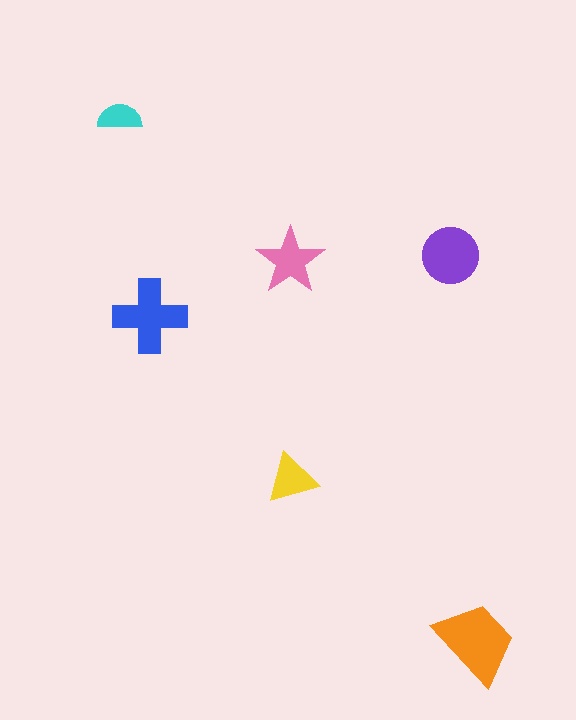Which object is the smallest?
The cyan semicircle.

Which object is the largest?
The orange trapezoid.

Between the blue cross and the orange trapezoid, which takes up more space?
The orange trapezoid.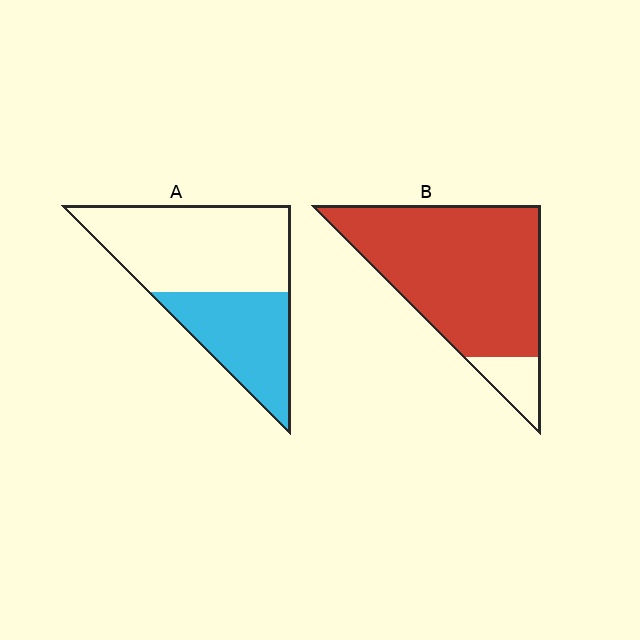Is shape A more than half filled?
No.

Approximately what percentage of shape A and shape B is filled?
A is approximately 40% and B is approximately 90%.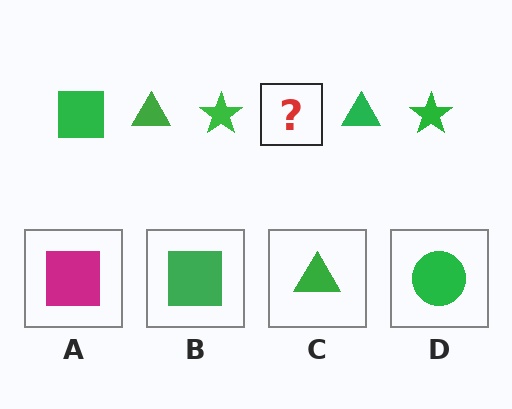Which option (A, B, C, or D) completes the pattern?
B.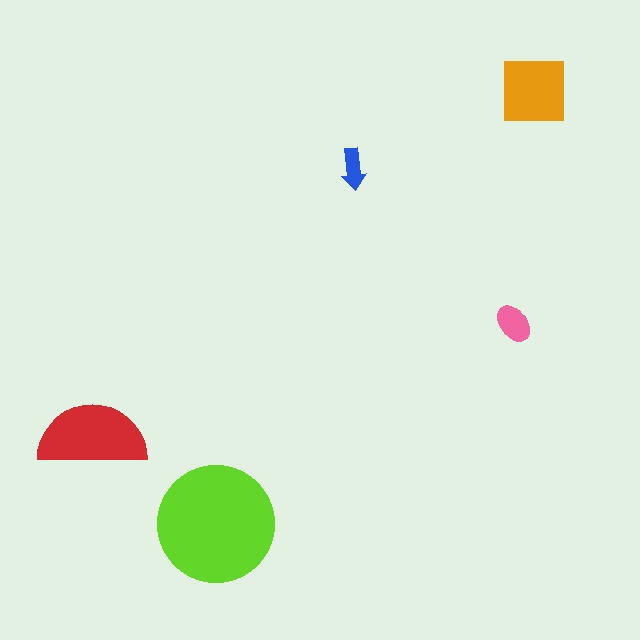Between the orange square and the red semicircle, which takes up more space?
The red semicircle.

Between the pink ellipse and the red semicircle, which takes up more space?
The red semicircle.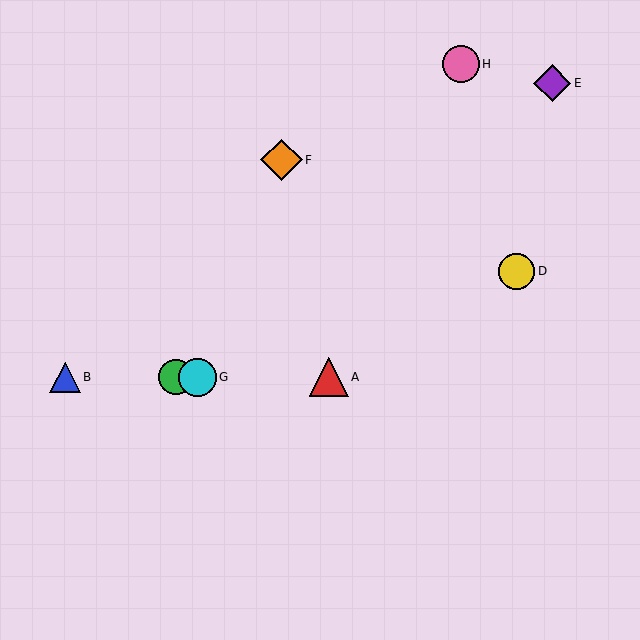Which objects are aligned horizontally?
Objects A, B, C, G are aligned horizontally.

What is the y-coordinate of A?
Object A is at y≈377.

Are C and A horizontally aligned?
Yes, both are at y≈377.